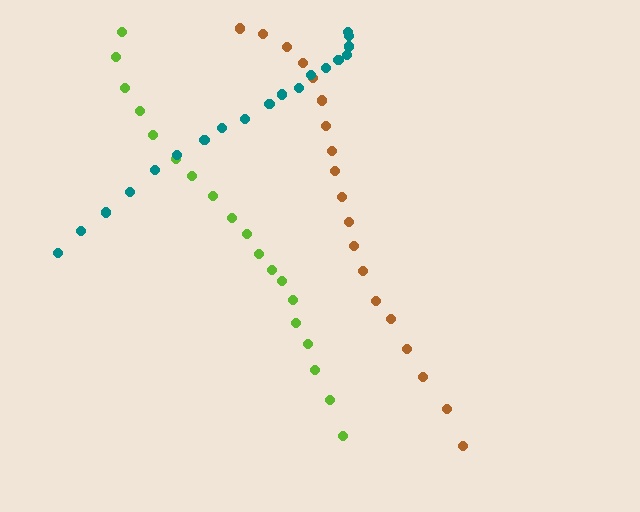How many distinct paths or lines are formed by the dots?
There are 3 distinct paths.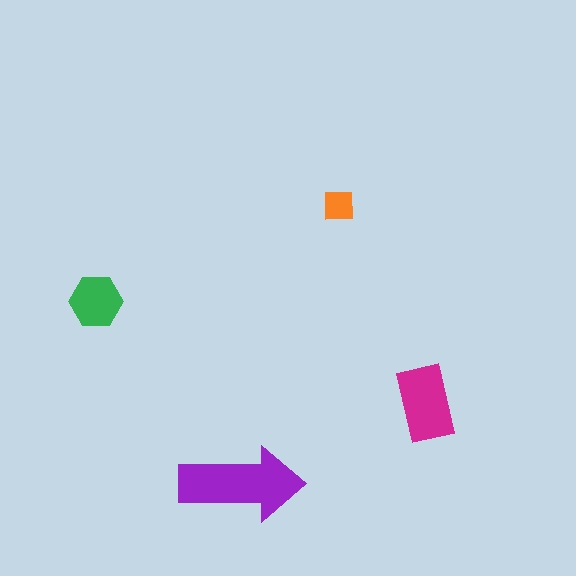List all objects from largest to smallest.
The purple arrow, the magenta rectangle, the green hexagon, the orange square.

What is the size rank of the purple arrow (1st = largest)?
1st.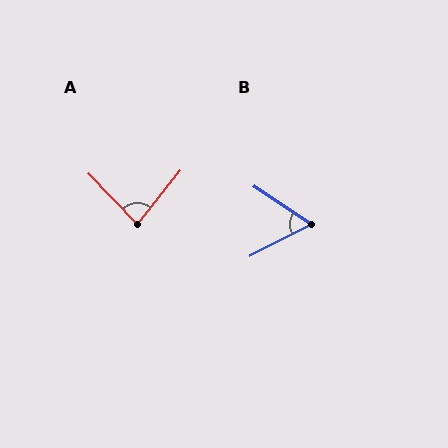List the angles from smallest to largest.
B (61°), A (82°).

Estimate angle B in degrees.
Approximately 61 degrees.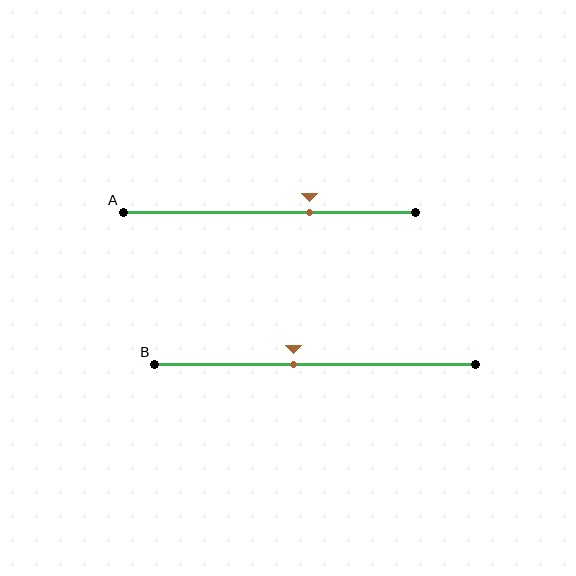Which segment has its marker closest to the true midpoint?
Segment B has its marker closest to the true midpoint.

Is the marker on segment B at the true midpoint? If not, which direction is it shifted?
No, the marker on segment B is shifted to the left by about 7% of the segment length.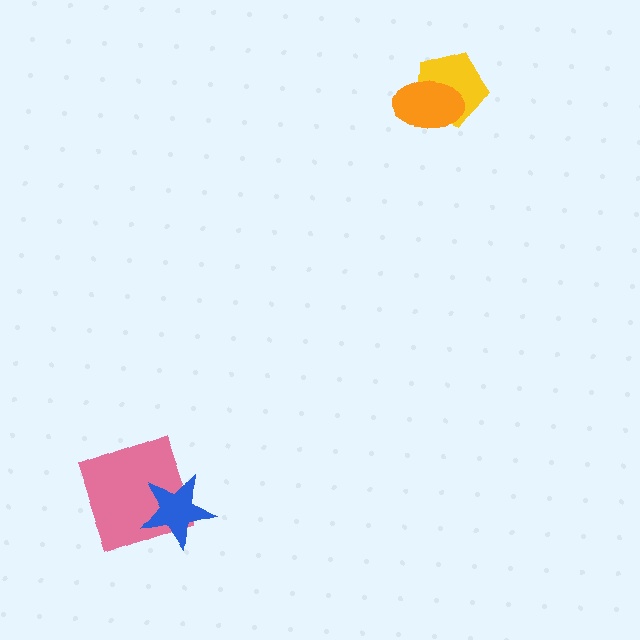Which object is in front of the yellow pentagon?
The orange ellipse is in front of the yellow pentagon.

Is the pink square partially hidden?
Yes, it is partially covered by another shape.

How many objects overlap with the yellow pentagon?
1 object overlaps with the yellow pentagon.